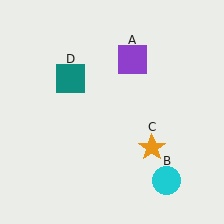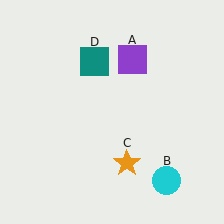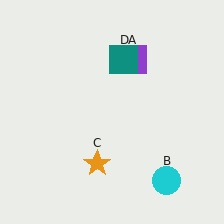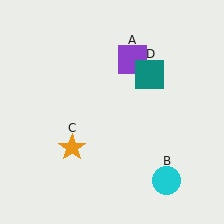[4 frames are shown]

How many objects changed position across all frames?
2 objects changed position: orange star (object C), teal square (object D).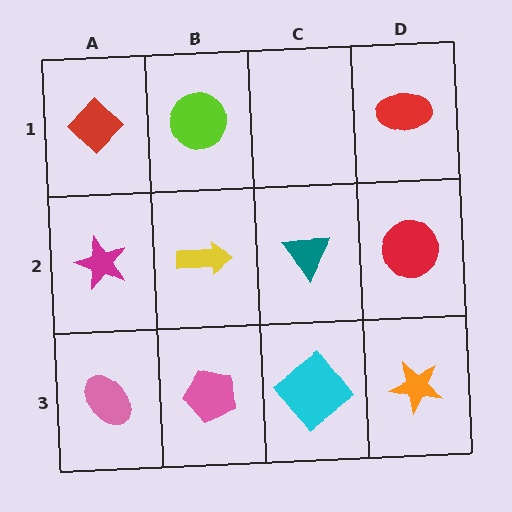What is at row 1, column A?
A red diamond.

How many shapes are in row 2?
4 shapes.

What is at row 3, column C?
A cyan diamond.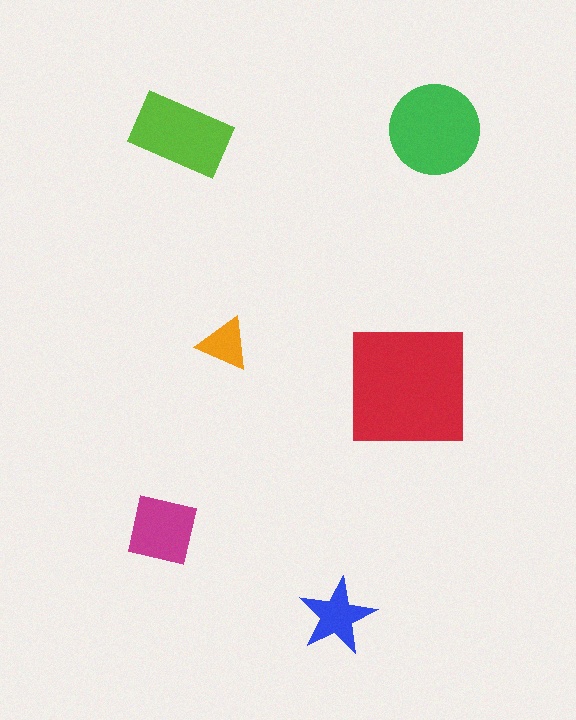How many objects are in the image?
There are 6 objects in the image.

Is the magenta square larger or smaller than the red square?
Smaller.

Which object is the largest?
The red square.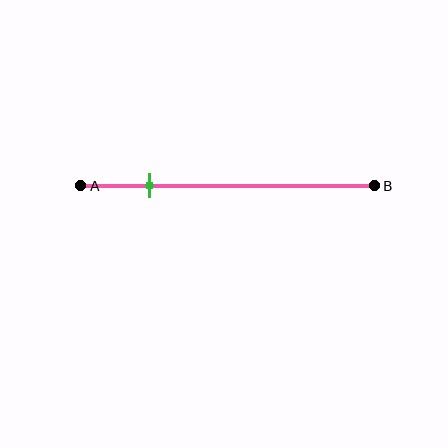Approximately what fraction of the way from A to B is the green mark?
The green mark is approximately 25% of the way from A to B.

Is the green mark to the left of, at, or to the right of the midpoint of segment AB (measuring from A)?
The green mark is to the left of the midpoint of segment AB.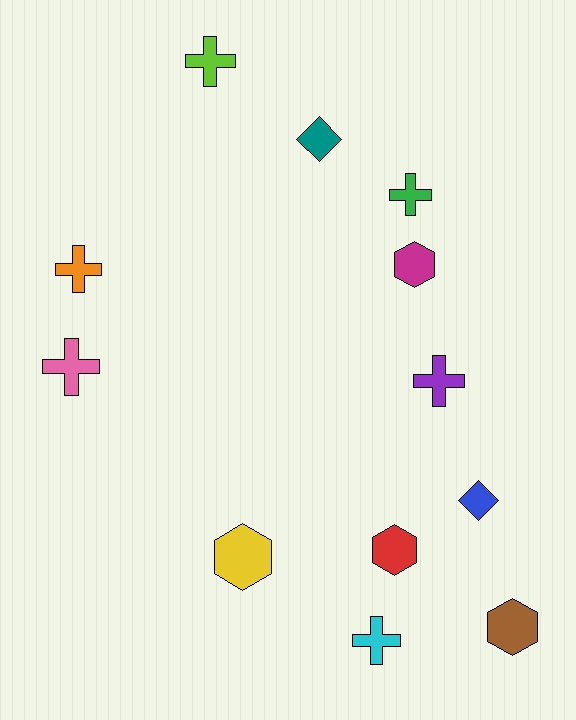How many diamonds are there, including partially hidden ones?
There are 2 diamonds.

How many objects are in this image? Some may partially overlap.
There are 12 objects.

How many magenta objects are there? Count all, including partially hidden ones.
There is 1 magenta object.